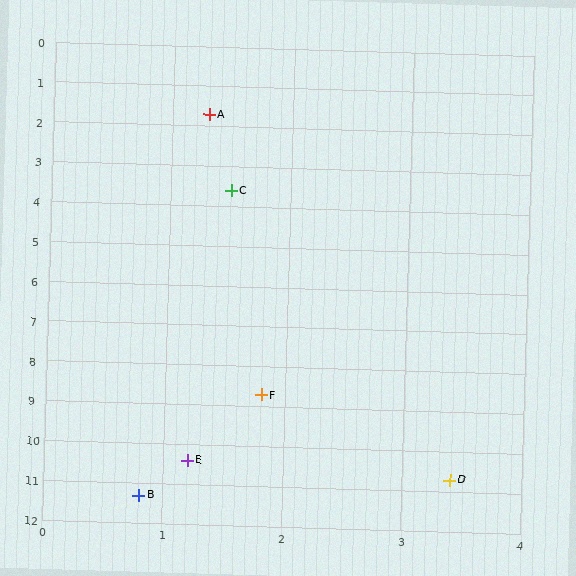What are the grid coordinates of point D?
Point D is at approximately (3.4, 10.7).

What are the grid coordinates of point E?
Point E is at approximately (1.2, 10.4).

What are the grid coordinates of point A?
Point A is at approximately (1.3, 1.7).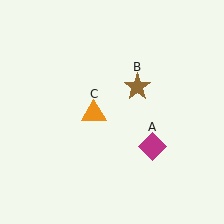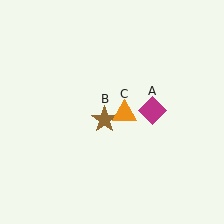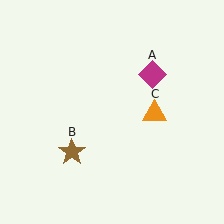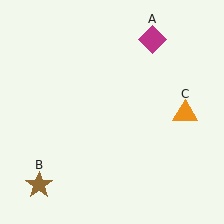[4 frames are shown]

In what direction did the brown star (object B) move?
The brown star (object B) moved down and to the left.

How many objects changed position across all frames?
3 objects changed position: magenta diamond (object A), brown star (object B), orange triangle (object C).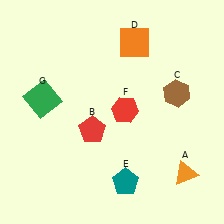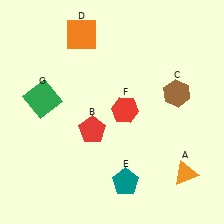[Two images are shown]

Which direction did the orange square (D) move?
The orange square (D) moved left.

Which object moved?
The orange square (D) moved left.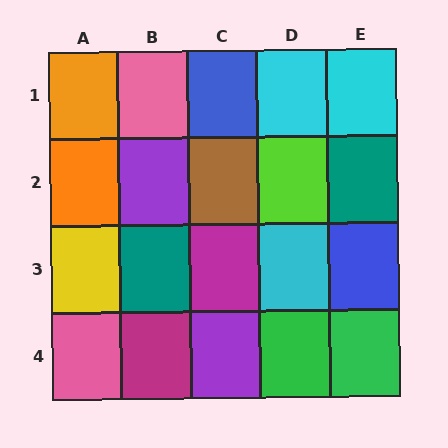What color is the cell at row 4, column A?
Pink.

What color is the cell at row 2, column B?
Purple.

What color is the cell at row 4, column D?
Green.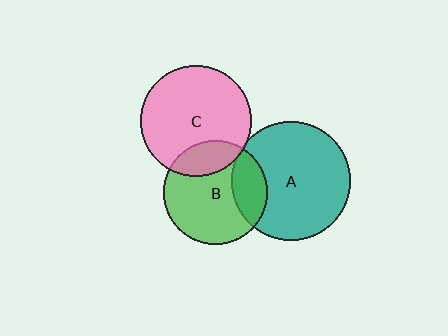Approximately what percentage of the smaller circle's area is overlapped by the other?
Approximately 20%.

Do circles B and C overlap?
Yes.